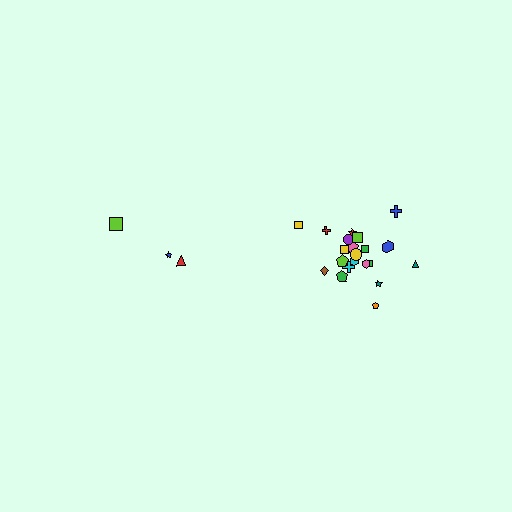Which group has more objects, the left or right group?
The right group.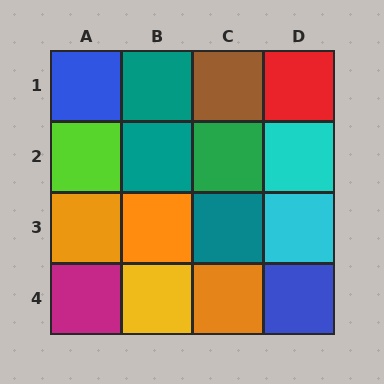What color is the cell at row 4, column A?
Magenta.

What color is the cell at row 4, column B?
Yellow.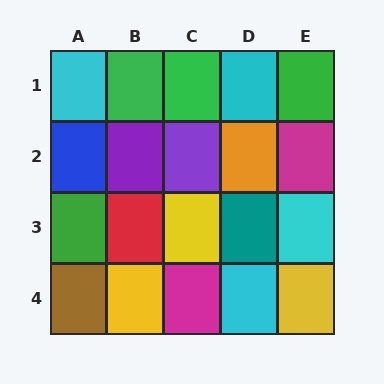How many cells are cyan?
4 cells are cyan.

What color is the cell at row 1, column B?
Green.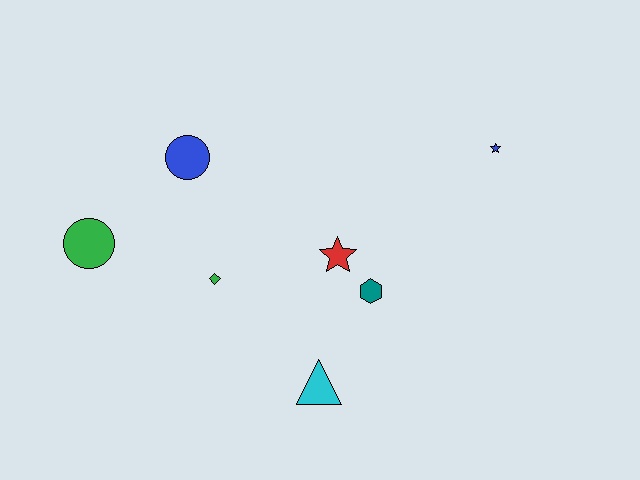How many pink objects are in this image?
There are no pink objects.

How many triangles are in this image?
There is 1 triangle.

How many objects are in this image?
There are 7 objects.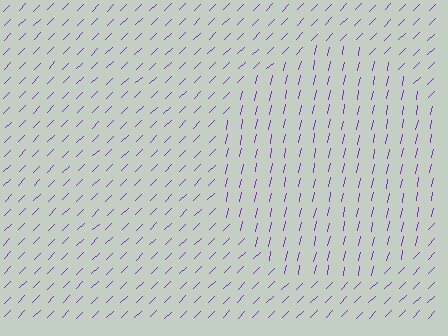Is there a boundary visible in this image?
Yes, there is a texture boundary formed by a change in line orientation.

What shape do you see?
I see a circle.